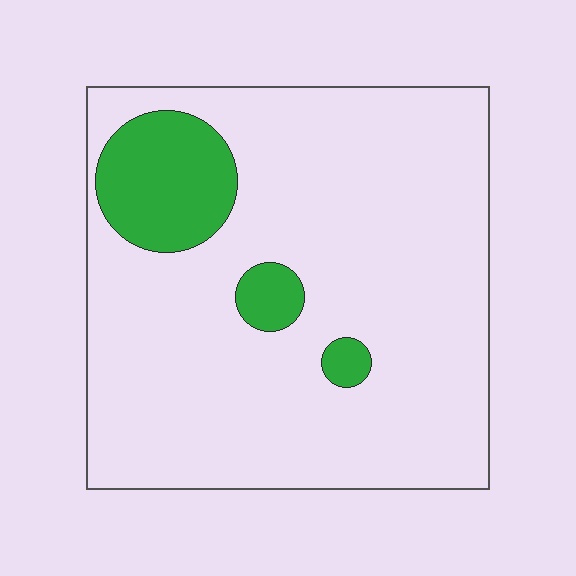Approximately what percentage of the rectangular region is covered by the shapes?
Approximately 15%.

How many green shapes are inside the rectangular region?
3.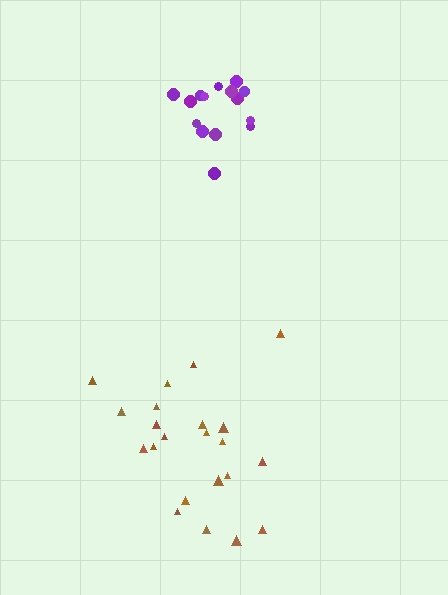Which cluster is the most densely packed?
Purple.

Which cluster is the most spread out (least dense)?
Brown.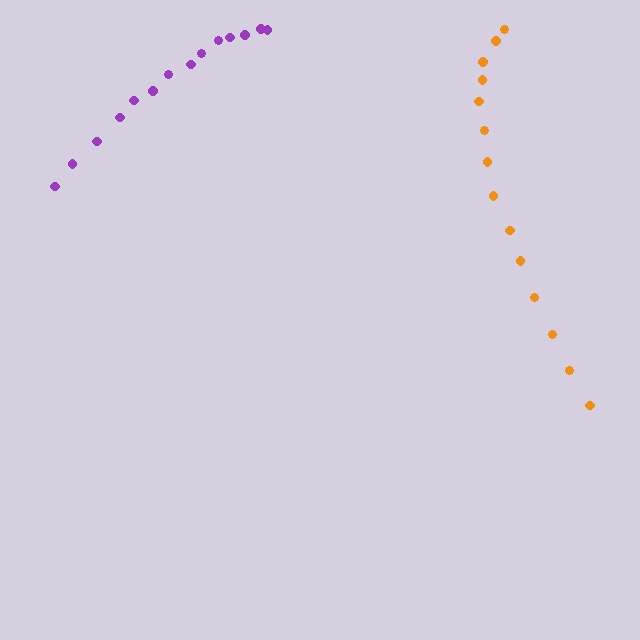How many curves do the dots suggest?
There are 2 distinct paths.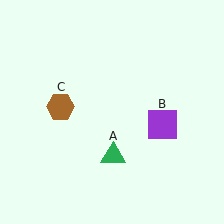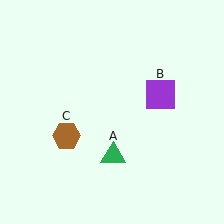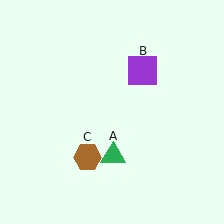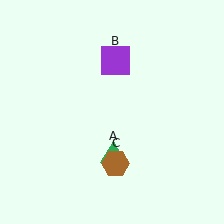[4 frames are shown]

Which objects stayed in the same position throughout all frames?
Green triangle (object A) remained stationary.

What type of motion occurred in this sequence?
The purple square (object B), brown hexagon (object C) rotated counterclockwise around the center of the scene.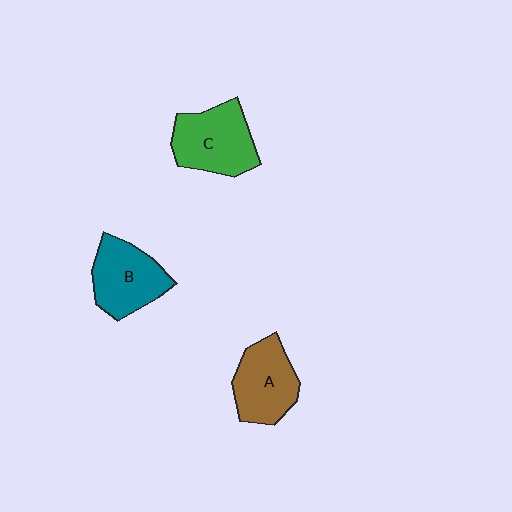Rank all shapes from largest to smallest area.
From largest to smallest: C (green), B (teal), A (brown).